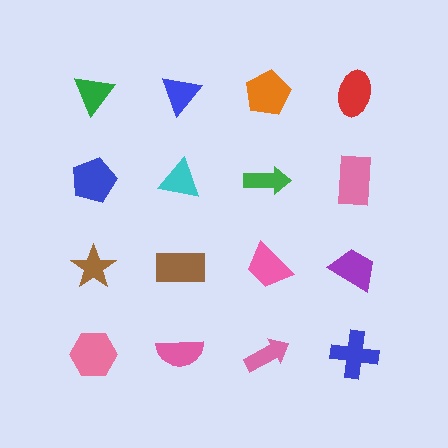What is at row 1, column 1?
A green triangle.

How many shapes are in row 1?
4 shapes.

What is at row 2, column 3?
A green arrow.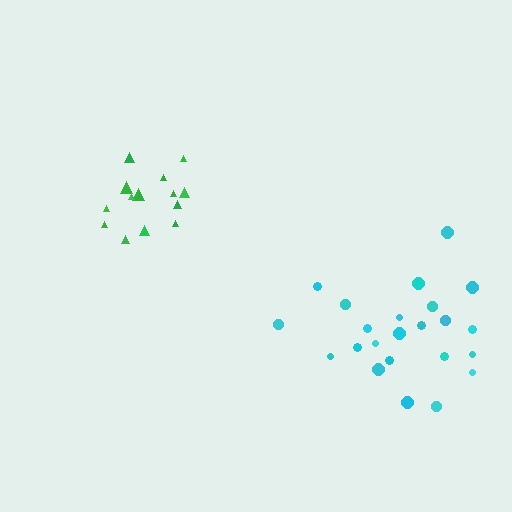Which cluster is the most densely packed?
Green.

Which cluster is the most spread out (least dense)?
Cyan.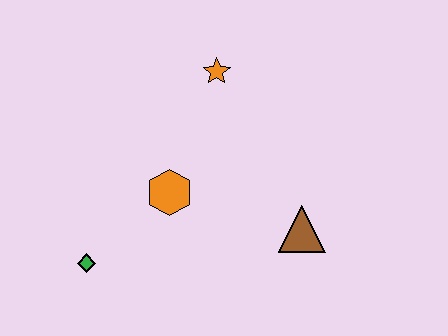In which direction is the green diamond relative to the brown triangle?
The green diamond is to the left of the brown triangle.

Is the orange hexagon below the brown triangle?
No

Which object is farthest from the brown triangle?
The green diamond is farthest from the brown triangle.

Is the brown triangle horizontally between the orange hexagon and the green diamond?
No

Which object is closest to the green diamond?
The orange hexagon is closest to the green diamond.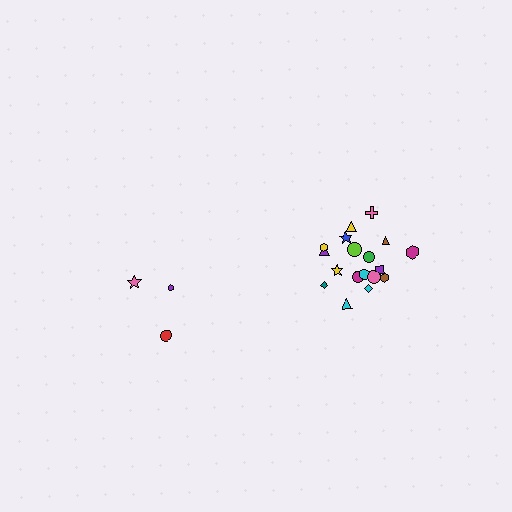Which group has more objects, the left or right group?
The right group.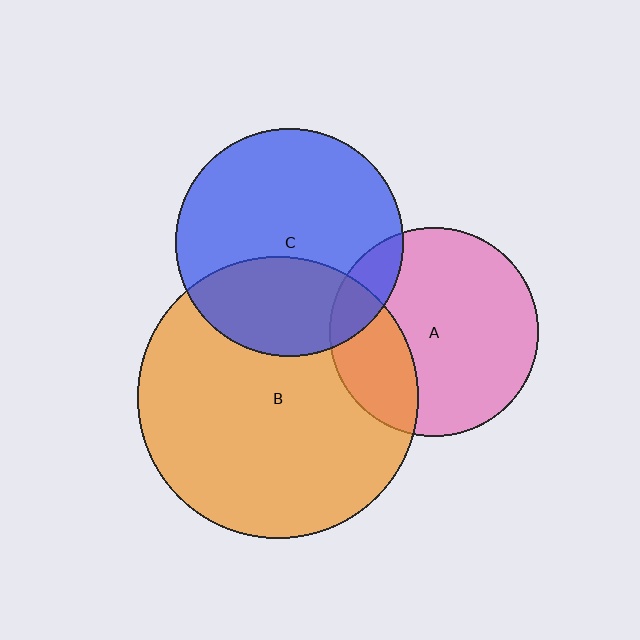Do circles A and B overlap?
Yes.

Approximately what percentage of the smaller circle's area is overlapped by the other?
Approximately 25%.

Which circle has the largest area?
Circle B (orange).